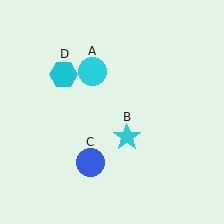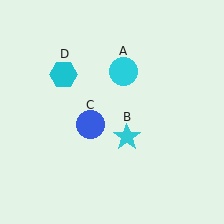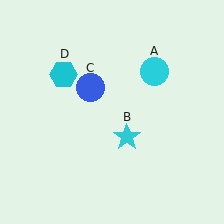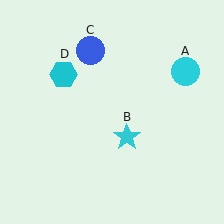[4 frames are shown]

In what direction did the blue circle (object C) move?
The blue circle (object C) moved up.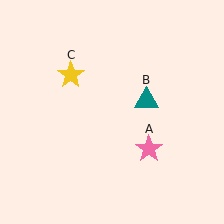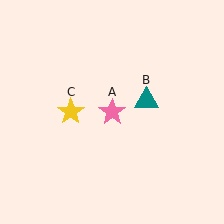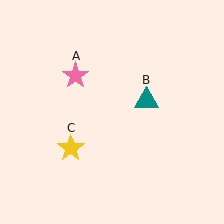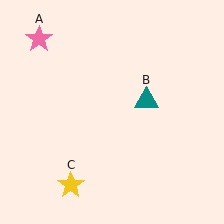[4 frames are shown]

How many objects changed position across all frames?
2 objects changed position: pink star (object A), yellow star (object C).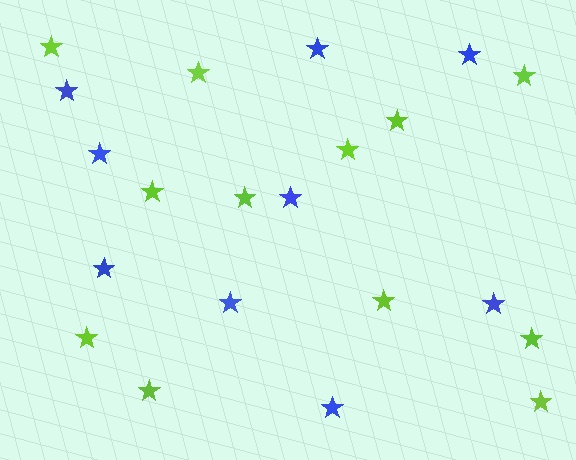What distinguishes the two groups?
There are 2 groups: one group of blue stars (9) and one group of lime stars (12).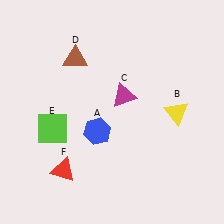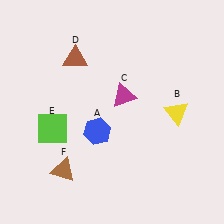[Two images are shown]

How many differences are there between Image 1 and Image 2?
There is 1 difference between the two images.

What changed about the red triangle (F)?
In Image 1, F is red. In Image 2, it changed to brown.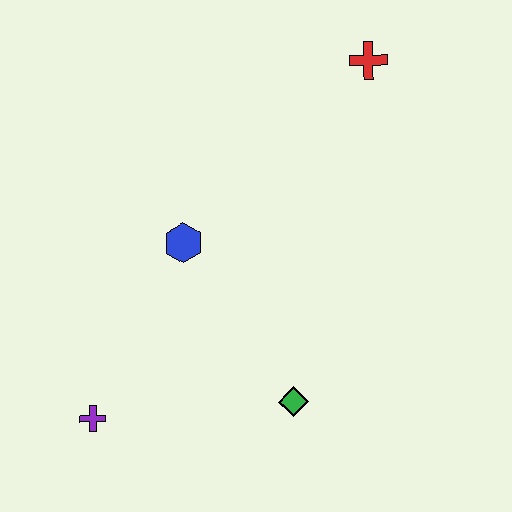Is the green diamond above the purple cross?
Yes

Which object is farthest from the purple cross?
The red cross is farthest from the purple cross.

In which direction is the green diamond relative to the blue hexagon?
The green diamond is below the blue hexagon.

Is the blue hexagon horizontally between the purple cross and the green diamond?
Yes